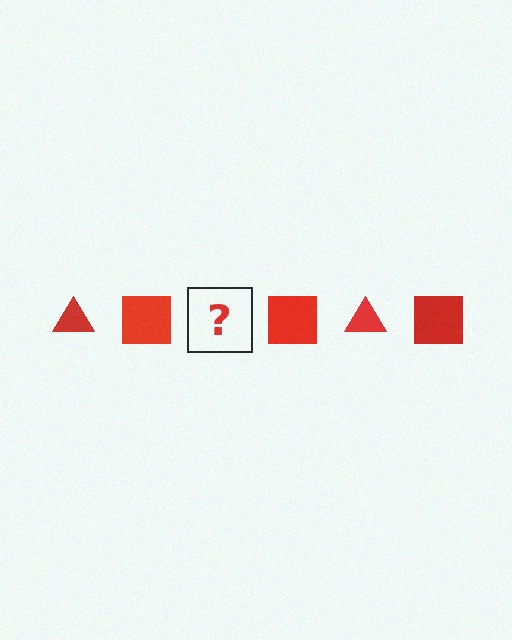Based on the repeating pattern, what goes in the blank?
The blank should be a red triangle.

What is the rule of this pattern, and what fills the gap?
The rule is that the pattern cycles through triangle, square shapes in red. The gap should be filled with a red triangle.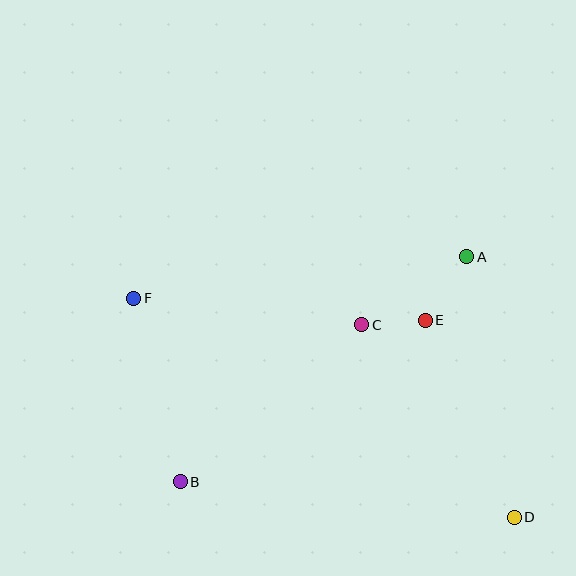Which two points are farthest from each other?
Points D and F are farthest from each other.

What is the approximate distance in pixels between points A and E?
The distance between A and E is approximately 76 pixels.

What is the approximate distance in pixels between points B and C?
The distance between B and C is approximately 240 pixels.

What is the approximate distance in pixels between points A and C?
The distance between A and C is approximately 125 pixels.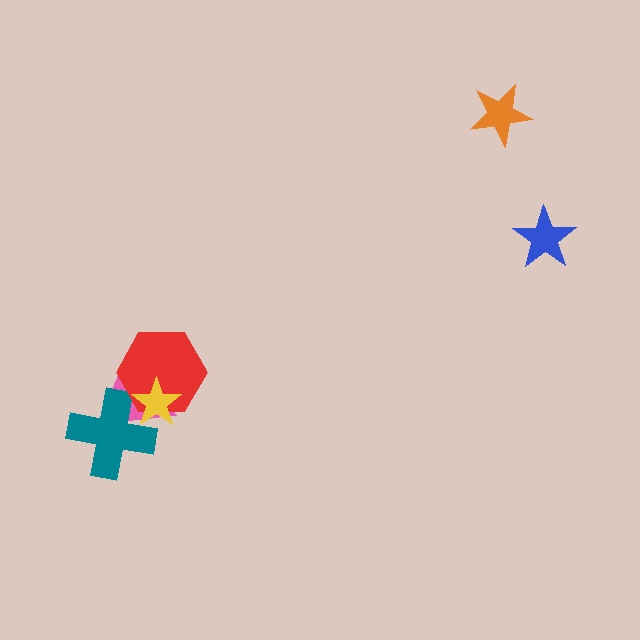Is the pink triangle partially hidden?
Yes, it is partially covered by another shape.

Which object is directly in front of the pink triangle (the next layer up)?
The teal cross is directly in front of the pink triangle.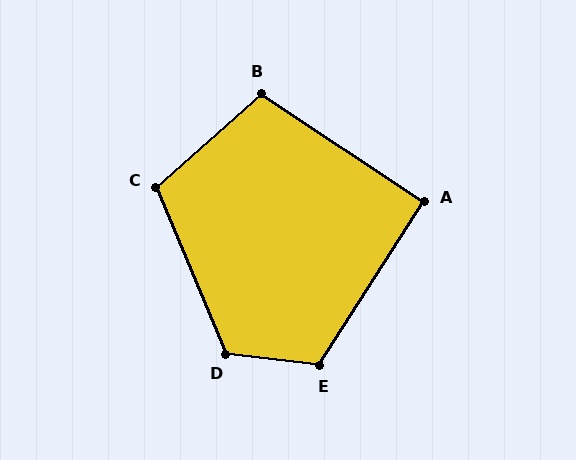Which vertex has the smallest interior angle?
A, at approximately 91 degrees.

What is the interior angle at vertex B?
Approximately 105 degrees (obtuse).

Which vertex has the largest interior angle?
D, at approximately 120 degrees.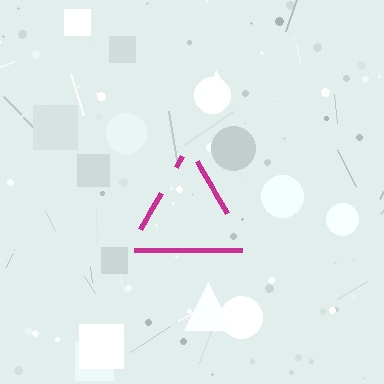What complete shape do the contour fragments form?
The contour fragments form a triangle.